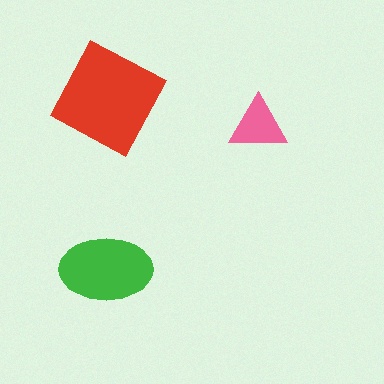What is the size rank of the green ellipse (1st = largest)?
2nd.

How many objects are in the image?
There are 3 objects in the image.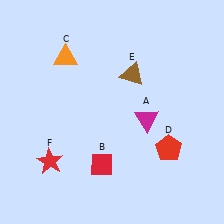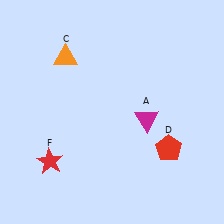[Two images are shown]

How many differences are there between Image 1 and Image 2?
There are 2 differences between the two images.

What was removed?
The brown triangle (E), the red diamond (B) were removed in Image 2.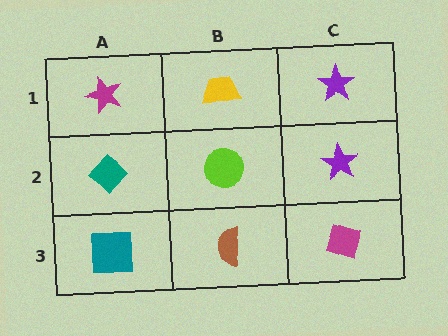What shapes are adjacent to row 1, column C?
A purple star (row 2, column C), a yellow trapezoid (row 1, column B).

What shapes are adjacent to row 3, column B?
A lime circle (row 2, column B), a teal square (row 3, column A), a magenta diamond (row 3, column C).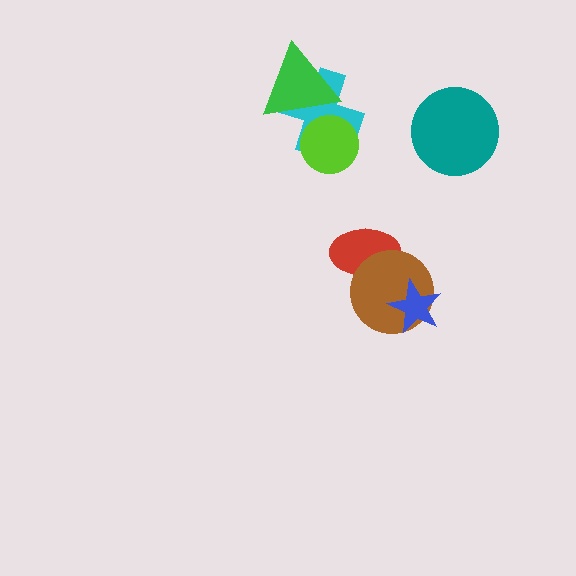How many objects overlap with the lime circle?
1 object overlaps with the lime circle.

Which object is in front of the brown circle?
The blue star is in front of the brown circle.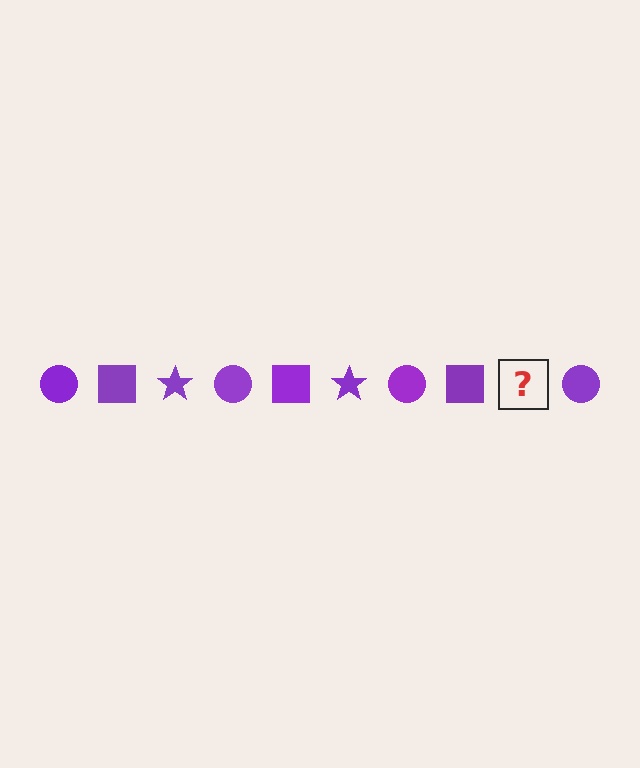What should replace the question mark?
The question mark should be replaced with a purple star.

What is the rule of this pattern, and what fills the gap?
The rule is that the pattern cycles through circle, square, star shapes in purple. The gap should be filled with a purple star.